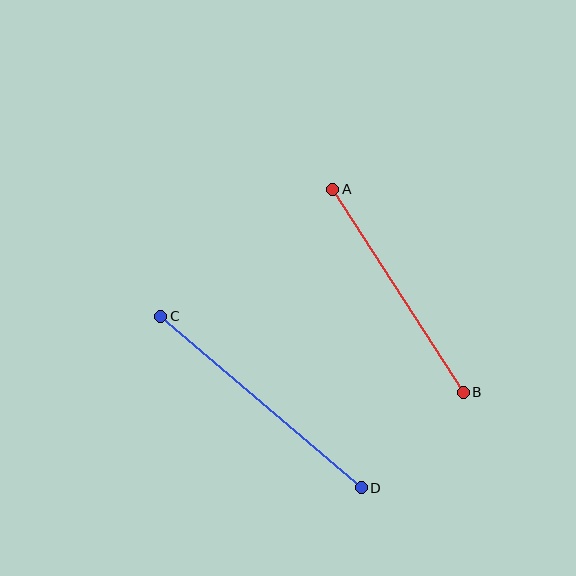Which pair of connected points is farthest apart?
Points C and D are farthest apart.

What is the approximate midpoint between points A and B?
The midpoint is at approximately (398, 291) pixels.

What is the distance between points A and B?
The distance is approximately 241 pixels.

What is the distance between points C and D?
The distance is approximately 263 pixels.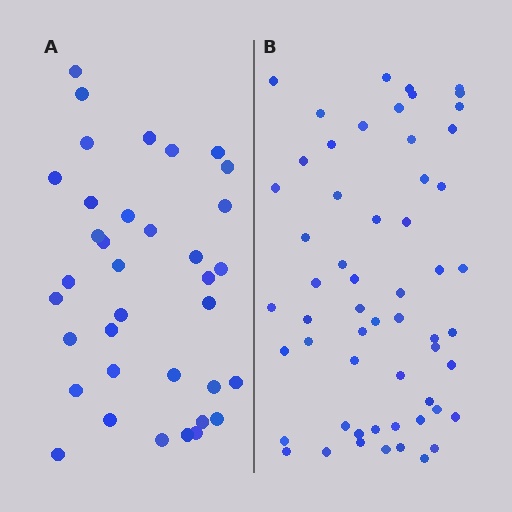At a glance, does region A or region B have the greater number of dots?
Region B (the right region) has more dots.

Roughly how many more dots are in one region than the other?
Region B has approximately 20 more dots than region A.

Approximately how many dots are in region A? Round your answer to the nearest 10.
About 40 dots. (The exact count is 36, which rounds to 40.)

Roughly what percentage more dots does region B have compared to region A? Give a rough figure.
About 60% more.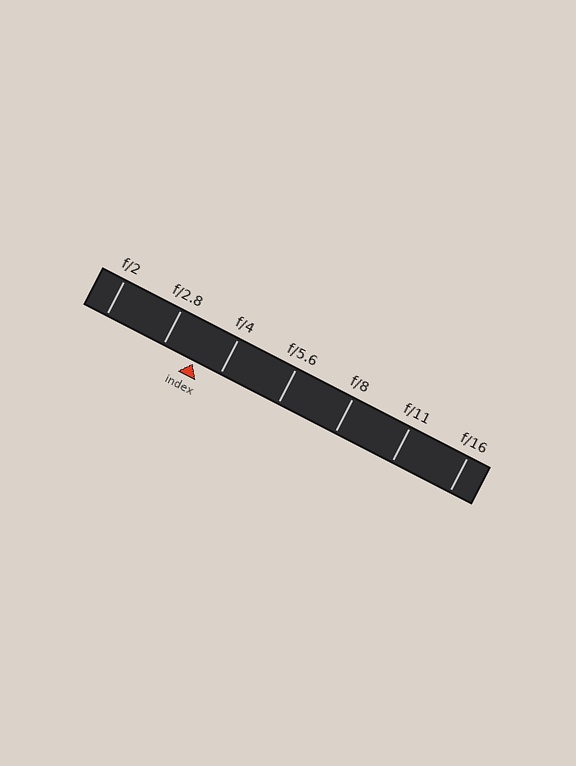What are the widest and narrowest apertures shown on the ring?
The widest aperture shown is f/2 and the narrowest is f/16.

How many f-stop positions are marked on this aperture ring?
There are 7 f-stop positions marked.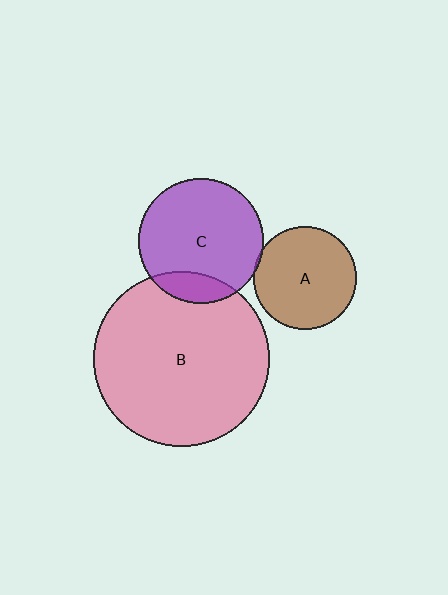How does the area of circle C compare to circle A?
Approximately 1.5 times.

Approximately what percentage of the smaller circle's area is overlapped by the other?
Approximately 5%.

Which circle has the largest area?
Circle B (pink).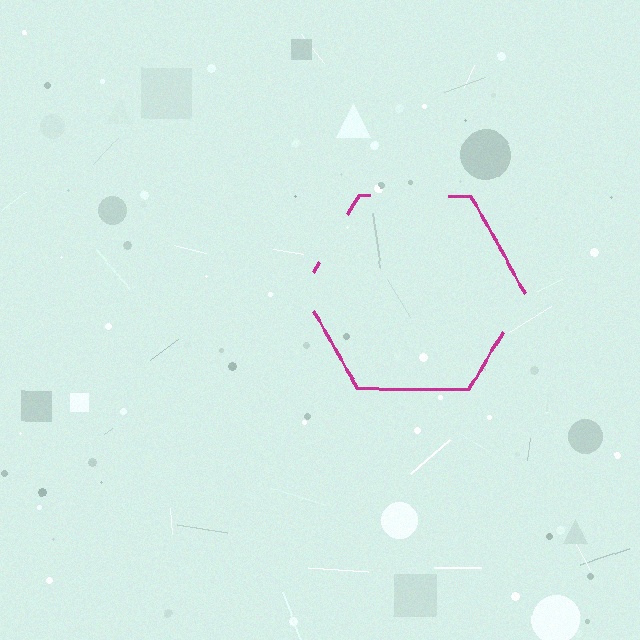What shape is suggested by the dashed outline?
The dashed outline suggests a hexagon.